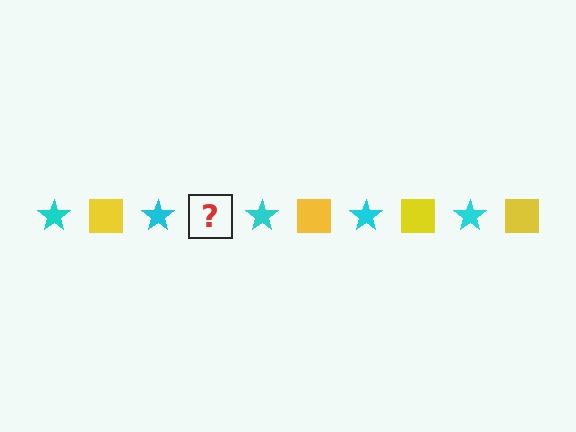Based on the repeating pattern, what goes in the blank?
The blank should be a yellow square.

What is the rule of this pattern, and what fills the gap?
The rule is that the pattern alternates between cyan star and yellow square. The gap should be filled with a yellow square.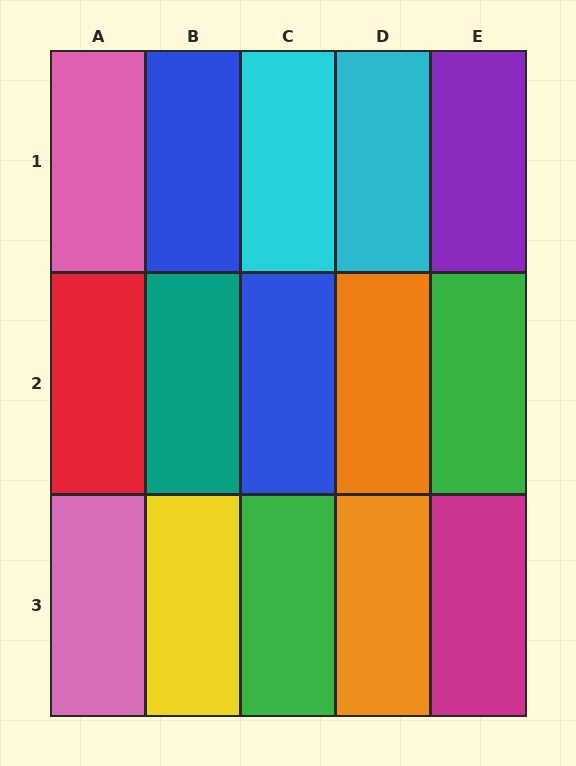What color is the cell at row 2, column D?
Orange.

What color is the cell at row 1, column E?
Purple.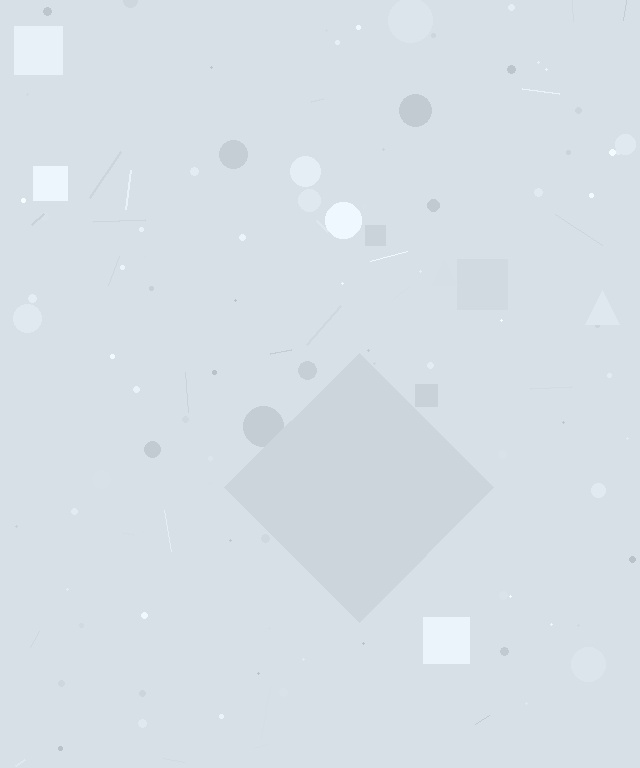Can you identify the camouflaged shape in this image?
The camouflaged shape is a diamond.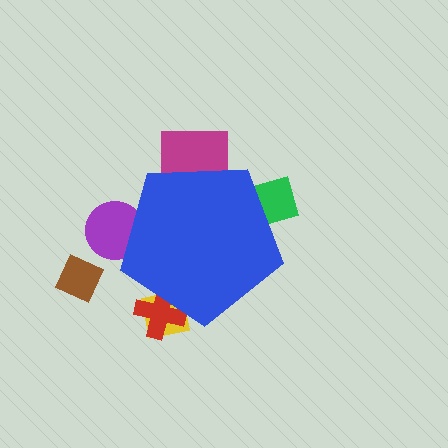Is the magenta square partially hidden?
Yes, the magenta square is partially hidden behind the blue pentagon.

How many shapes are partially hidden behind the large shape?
5 shapes are partially hidden.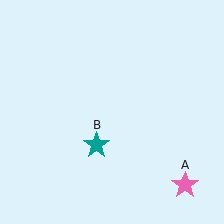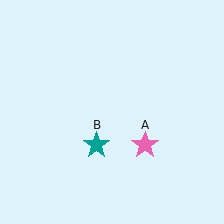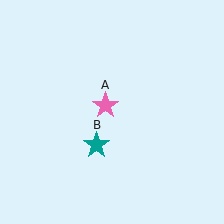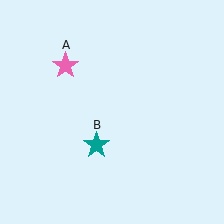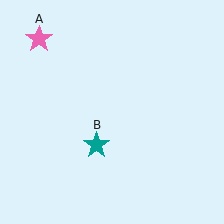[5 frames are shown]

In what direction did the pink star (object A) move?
The pink star (object A) moved up and to the left.